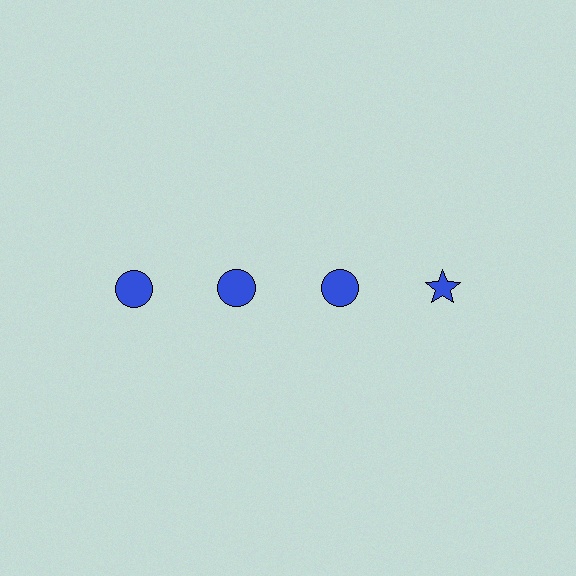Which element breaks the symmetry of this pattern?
The blue star in the top row, second from right column breaks the symmetry. All other shapes are blue circles.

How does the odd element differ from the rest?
It has a different shape: star instead of circle.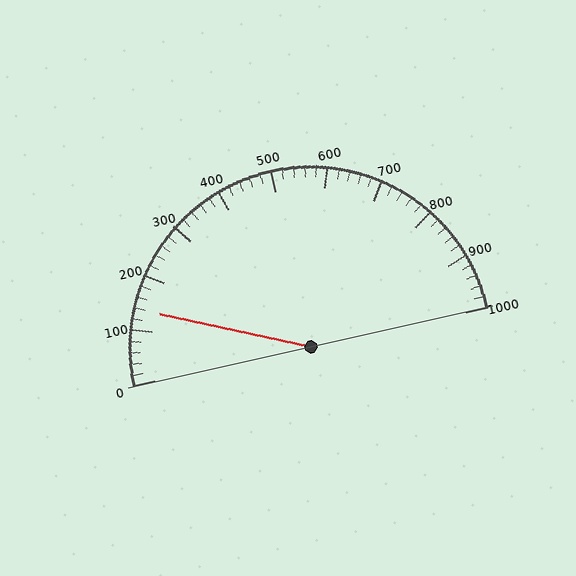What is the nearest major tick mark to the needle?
The nearest major tick mark is 100.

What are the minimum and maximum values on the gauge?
The gauge ranges from 0 to 1000.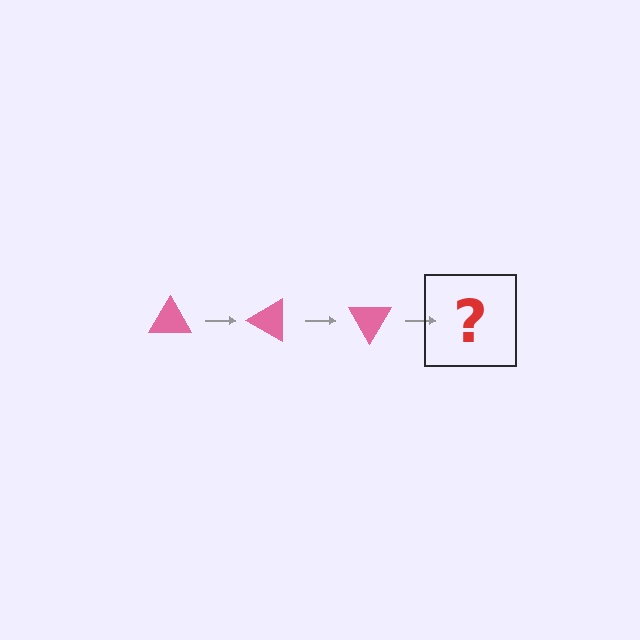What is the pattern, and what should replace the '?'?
The pattern is that the triangle rotates 30 degrees each step. The '?' should be a pink triangle rotated 90 degrees.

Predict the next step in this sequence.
The next step is a pink triangle rotated 90 degrees.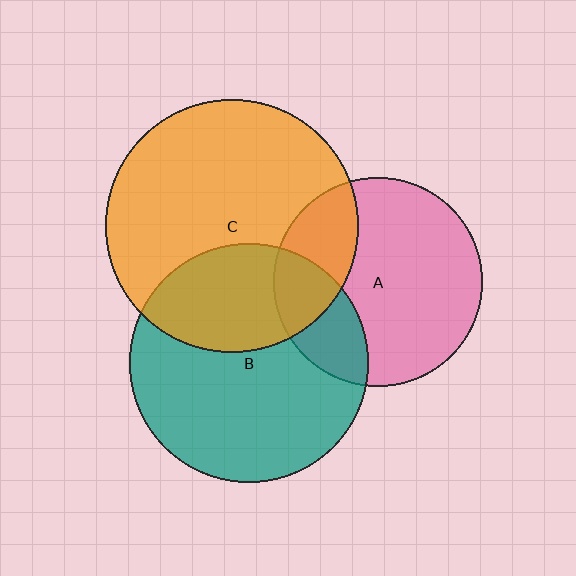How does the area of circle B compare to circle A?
Approximately 1.3 times.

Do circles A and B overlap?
Yes.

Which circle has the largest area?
Circle C (orange).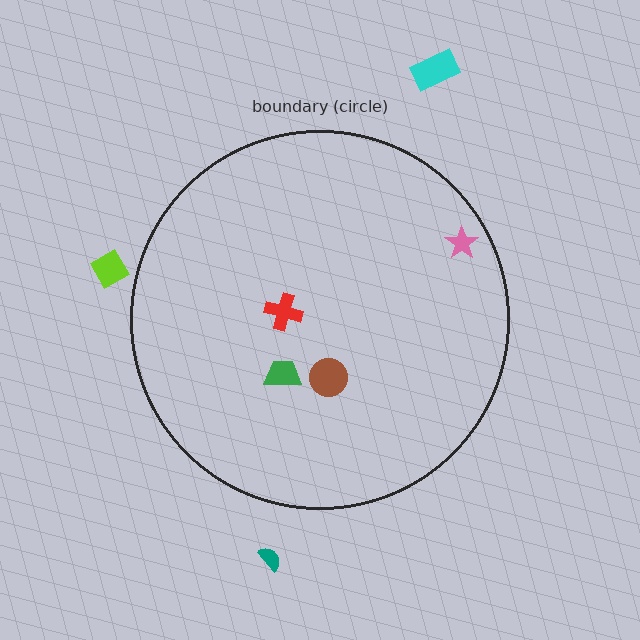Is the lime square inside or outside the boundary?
Outside.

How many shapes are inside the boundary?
4 inside, 3 outside.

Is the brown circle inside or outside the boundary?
Inside.